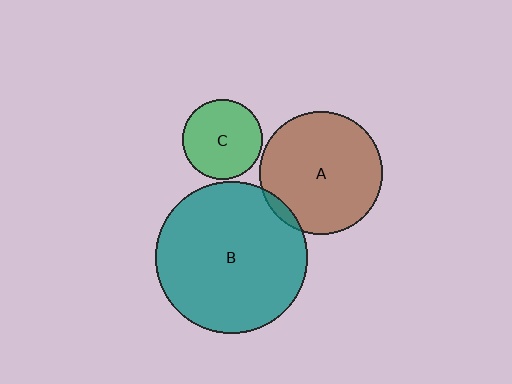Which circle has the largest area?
Circle B (teal).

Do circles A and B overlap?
Yes.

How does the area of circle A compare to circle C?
Approximately 2.4 times.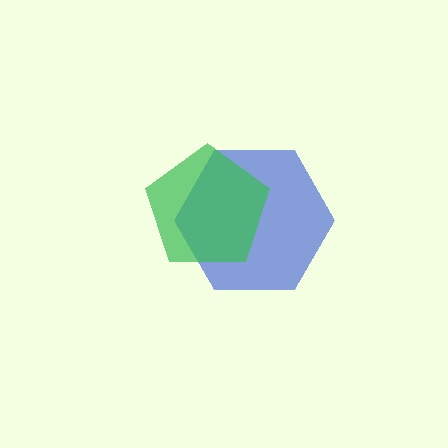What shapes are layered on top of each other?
The layered shapes are: a blue hexagon, a green pentagon.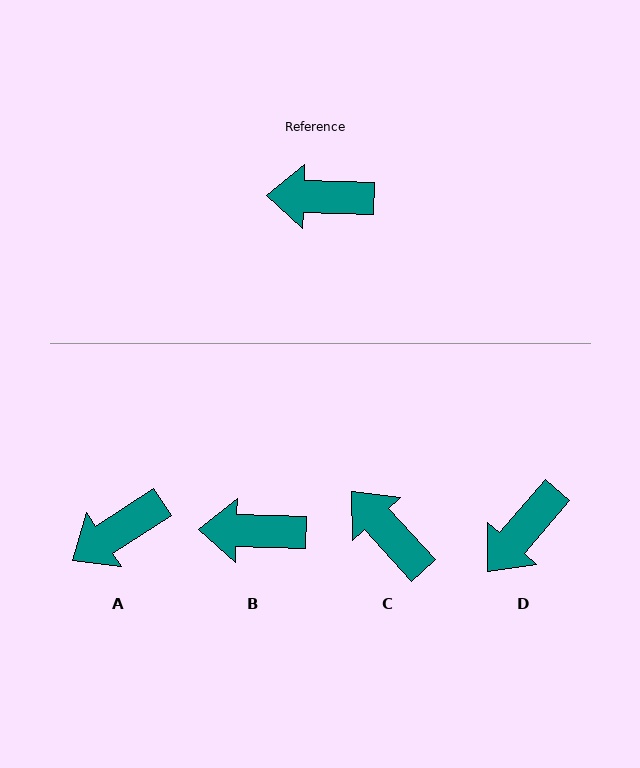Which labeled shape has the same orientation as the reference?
B.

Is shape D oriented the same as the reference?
No, it is off by about 51 degrees.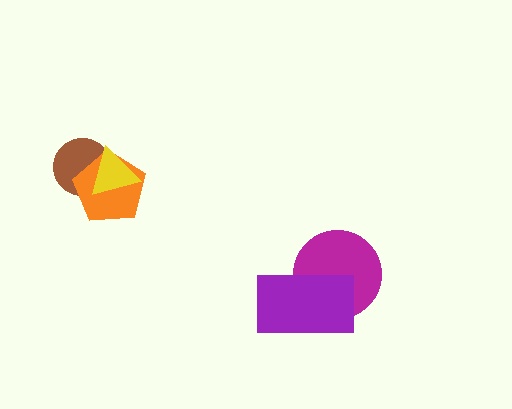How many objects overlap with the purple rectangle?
1 object overlaps with the purple rectangle.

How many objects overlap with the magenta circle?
1 object overlaps with the magenta circle.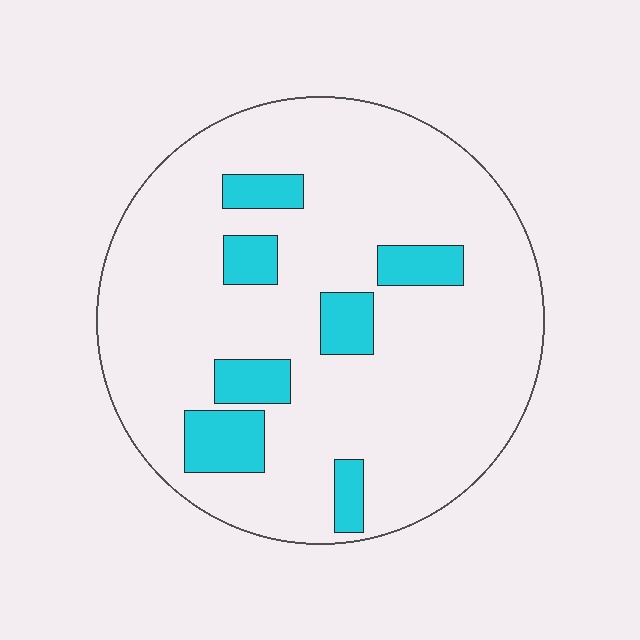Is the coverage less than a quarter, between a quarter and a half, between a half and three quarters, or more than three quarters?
Less than a quarter.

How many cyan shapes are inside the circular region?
7.